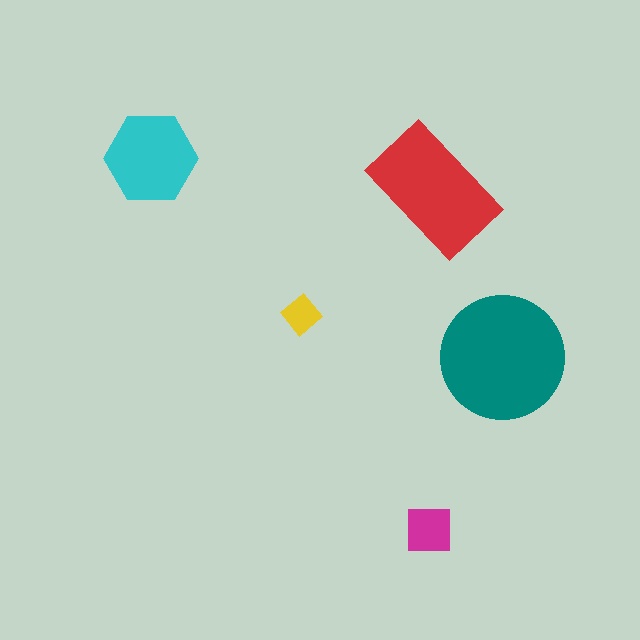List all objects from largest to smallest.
The teal circle, the red rectangle, the cyan hexagon, the magenta square, the yellow diamond.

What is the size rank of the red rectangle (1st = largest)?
2nd.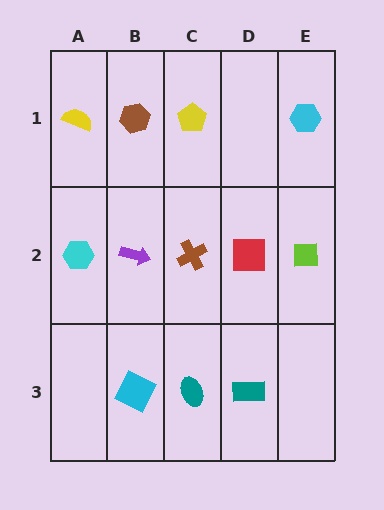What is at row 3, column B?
A cyan square.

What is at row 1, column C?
A yellow pentagon.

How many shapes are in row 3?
3 shapes.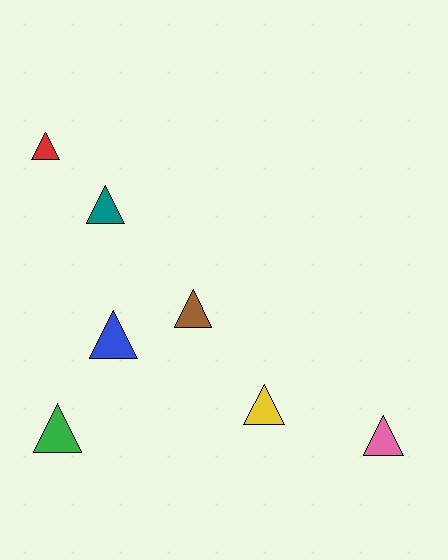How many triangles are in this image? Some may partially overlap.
There are 7 triangles.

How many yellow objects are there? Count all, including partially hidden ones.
There is 1 yellow object.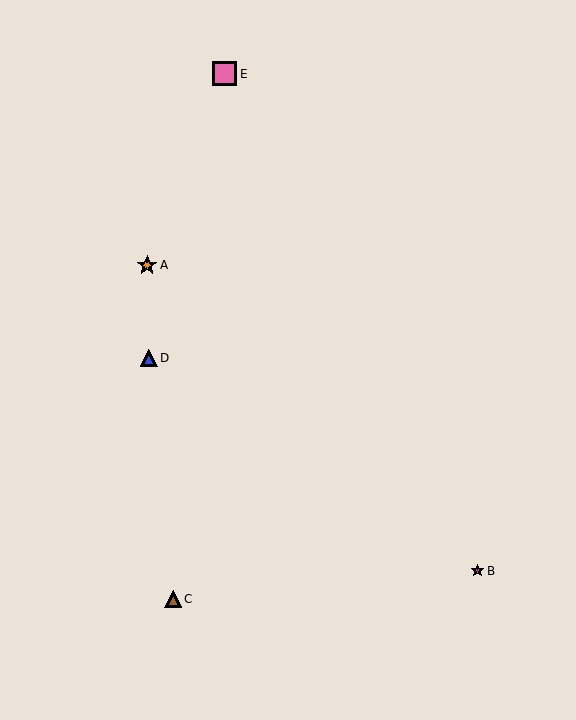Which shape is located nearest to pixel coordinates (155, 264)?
The orange star (labeled A) at (147, 265) is nearest to that location.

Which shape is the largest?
The pink square (labeled E) is the largest.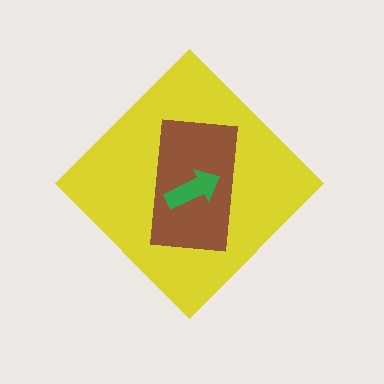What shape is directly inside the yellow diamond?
The brown rectangle.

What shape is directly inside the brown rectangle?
The green arrow.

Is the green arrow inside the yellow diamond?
Yes.